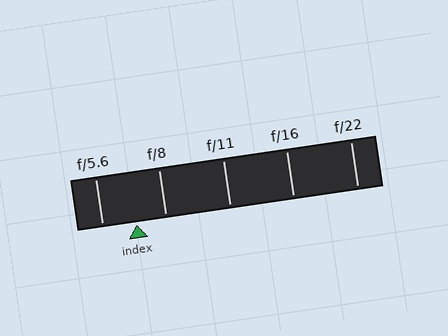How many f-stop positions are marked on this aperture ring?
There are 5 f-stop positions marked.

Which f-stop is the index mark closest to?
The index mark is closest to f/8.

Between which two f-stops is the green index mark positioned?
The index mark is between f/5.6 and f/8.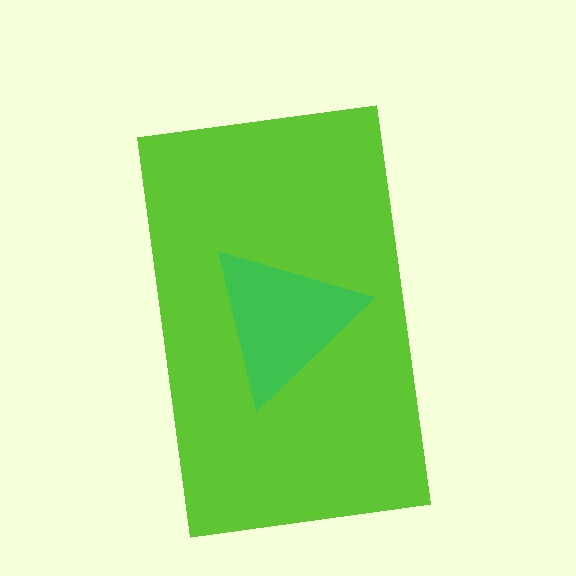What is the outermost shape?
The lime rectangle.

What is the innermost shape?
The green triangle.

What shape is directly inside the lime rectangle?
The green triangle.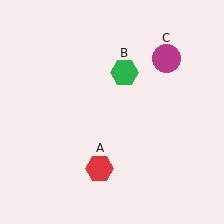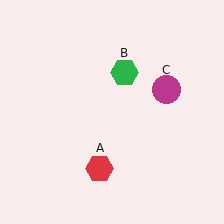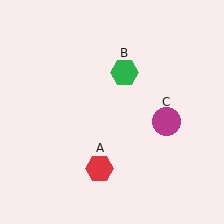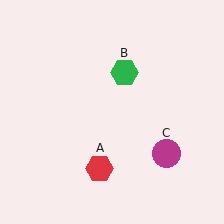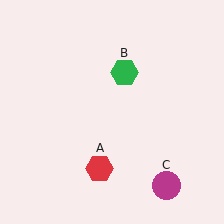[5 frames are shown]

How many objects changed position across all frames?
1 object changed position: magenta circle (object C).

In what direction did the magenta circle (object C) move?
The magenta circle (object C) moved down.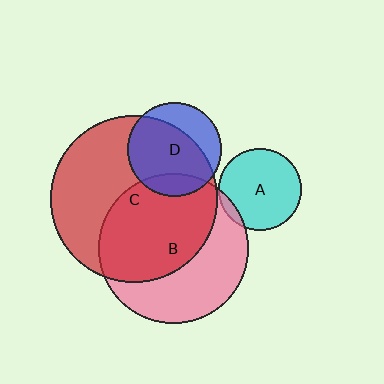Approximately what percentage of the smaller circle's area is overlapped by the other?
Approximately 70%.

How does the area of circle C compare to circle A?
Approximately 4.1 times.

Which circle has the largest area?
Circle C (red).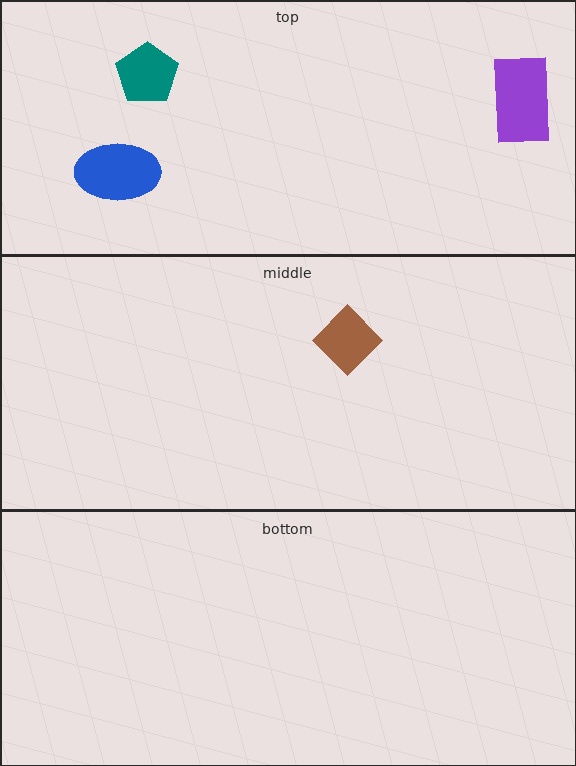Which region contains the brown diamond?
The middle region.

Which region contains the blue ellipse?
The top region.